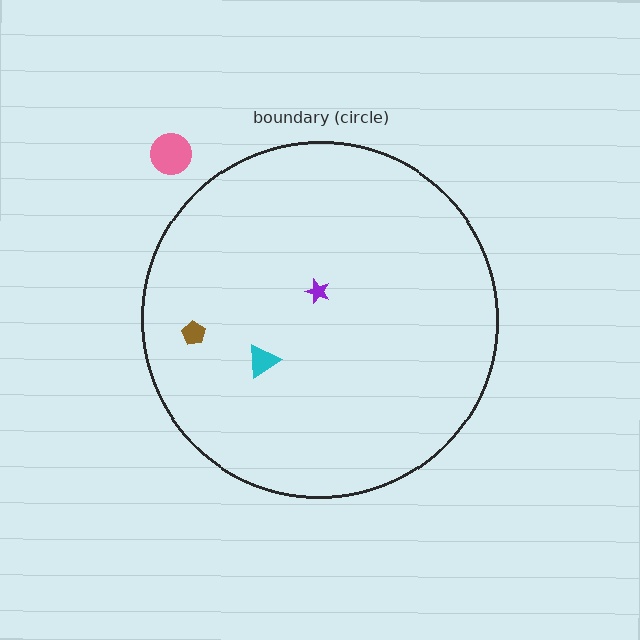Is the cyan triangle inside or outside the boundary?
Inside.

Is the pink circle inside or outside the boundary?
Outside.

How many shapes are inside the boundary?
3 inside, 1 outside.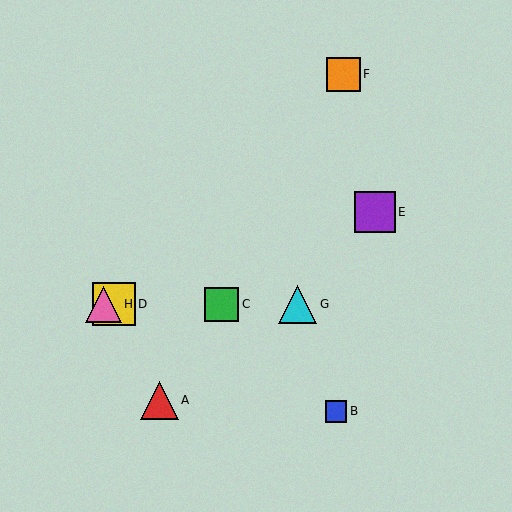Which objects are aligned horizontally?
Objects C, D, G, H are aligned horizontally.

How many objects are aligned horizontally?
4 objects (C, D, G, H) are aligned horizontally.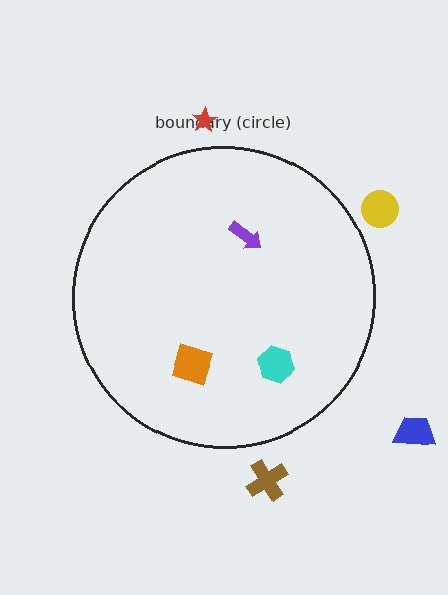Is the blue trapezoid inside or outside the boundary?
Outside.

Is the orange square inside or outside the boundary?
Inside.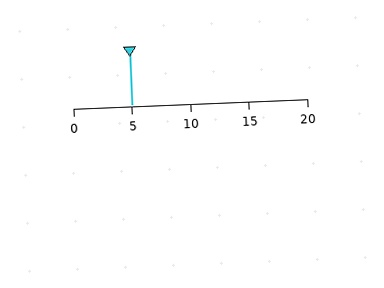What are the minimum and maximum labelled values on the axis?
The axis runs from 0 to 20.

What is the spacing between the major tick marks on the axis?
The major ticks are spaced 5 apart.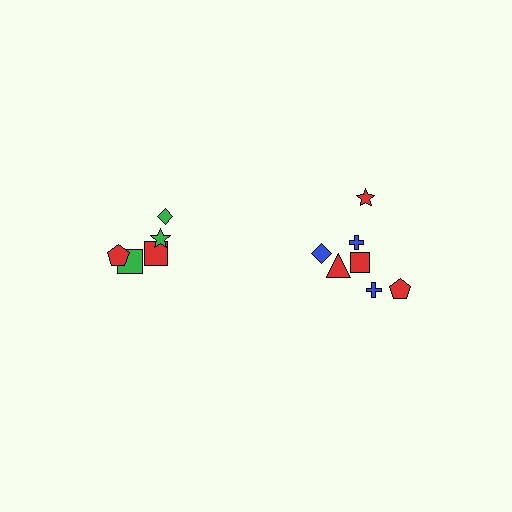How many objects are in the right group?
There are 7 objects.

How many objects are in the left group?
There are 5 objects.